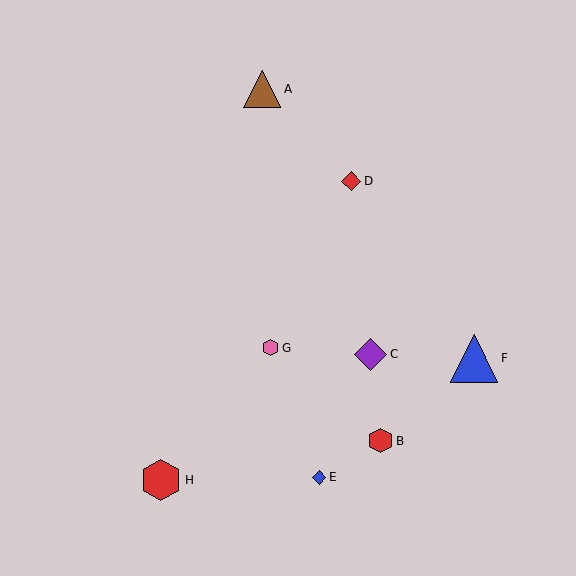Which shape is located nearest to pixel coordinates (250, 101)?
The brown triangle (labeled A) at (262, 89) is nearest to that location.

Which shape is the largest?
The blue triangle (labeled F) is the largest.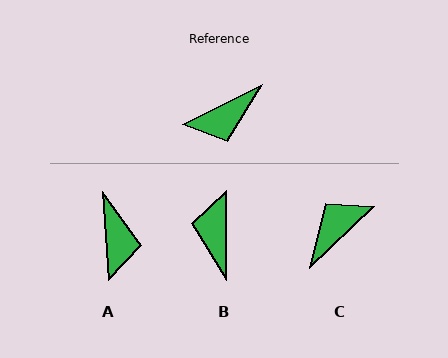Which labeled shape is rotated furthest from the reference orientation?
C, about 163 degrees away.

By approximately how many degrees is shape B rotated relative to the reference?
Approximately 116 degrees clockwise.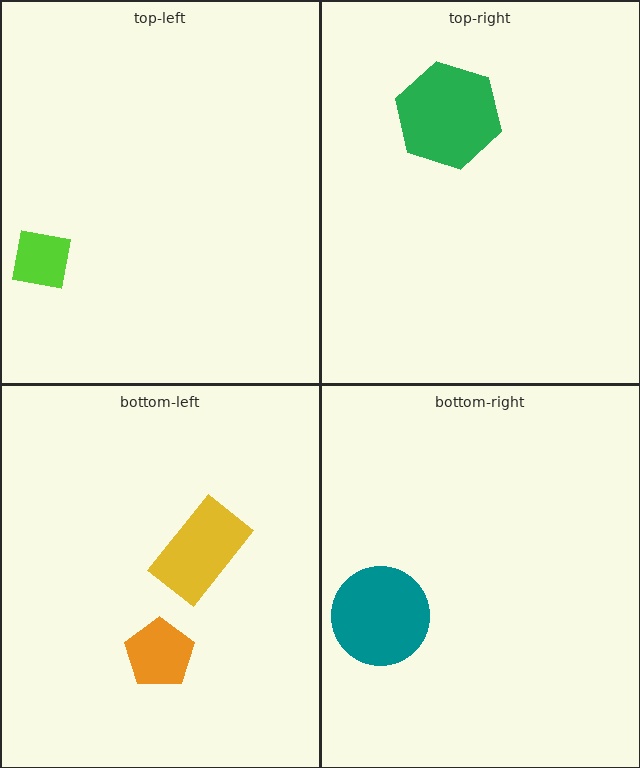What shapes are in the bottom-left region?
The yellow rectangle, the orange pentagon.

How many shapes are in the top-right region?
1.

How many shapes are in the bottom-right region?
1.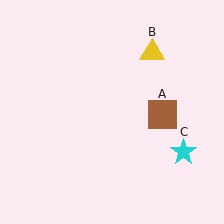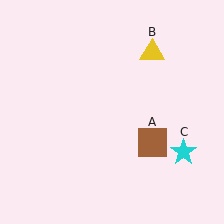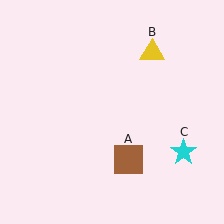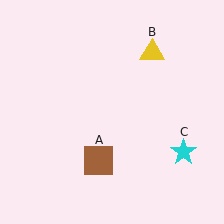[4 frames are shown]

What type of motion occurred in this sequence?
The brown square (object A) rotated clockwise around the center of the scene.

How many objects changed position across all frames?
1 object changed position: brown square (object A).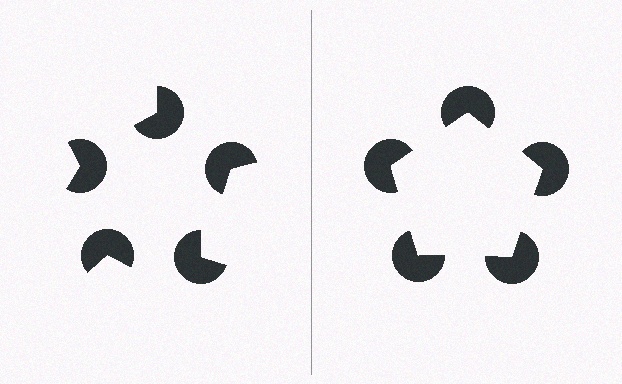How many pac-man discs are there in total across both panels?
10 — 5 on each side.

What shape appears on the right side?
An illusory pentagon.